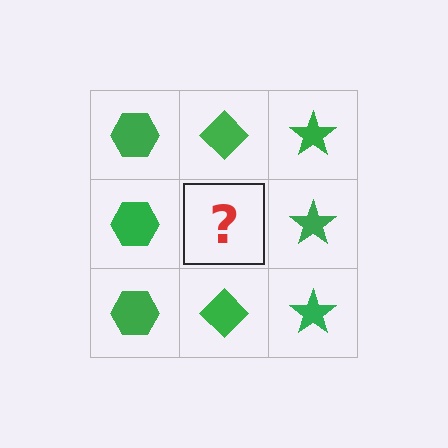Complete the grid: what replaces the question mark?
The question mark should be replaced with a green diamond.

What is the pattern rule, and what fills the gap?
The rule is that each column has a consistent shape. The gap should be filled with a green diamond.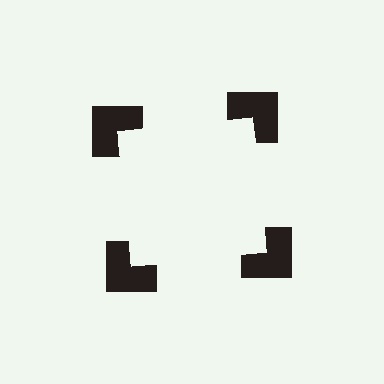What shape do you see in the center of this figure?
An illusory square — its edges are inferred from the aligned wedge cuts in the notched squares, not physically drawn.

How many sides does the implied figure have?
4 sides.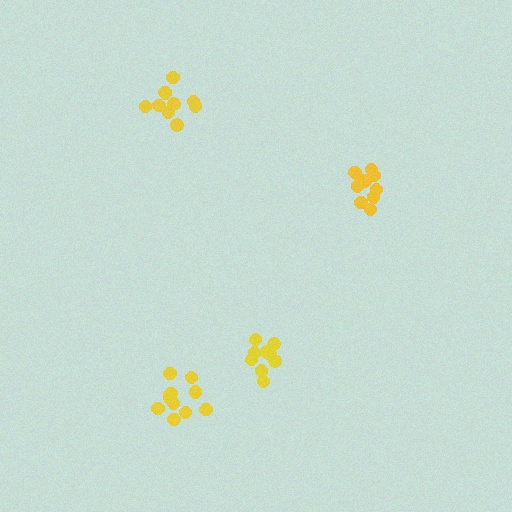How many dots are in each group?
Group 1: 9 dots, Group 2: 10 dots, Group 3: 10 dots, Group 4: 11 dots (40 total).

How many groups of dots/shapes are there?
There are 4 groups.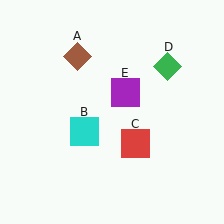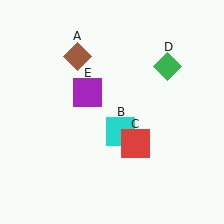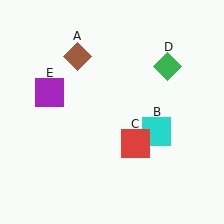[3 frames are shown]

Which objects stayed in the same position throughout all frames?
Brown diamond (object A) and red square (object C) and green diamond (object D) remained stationary.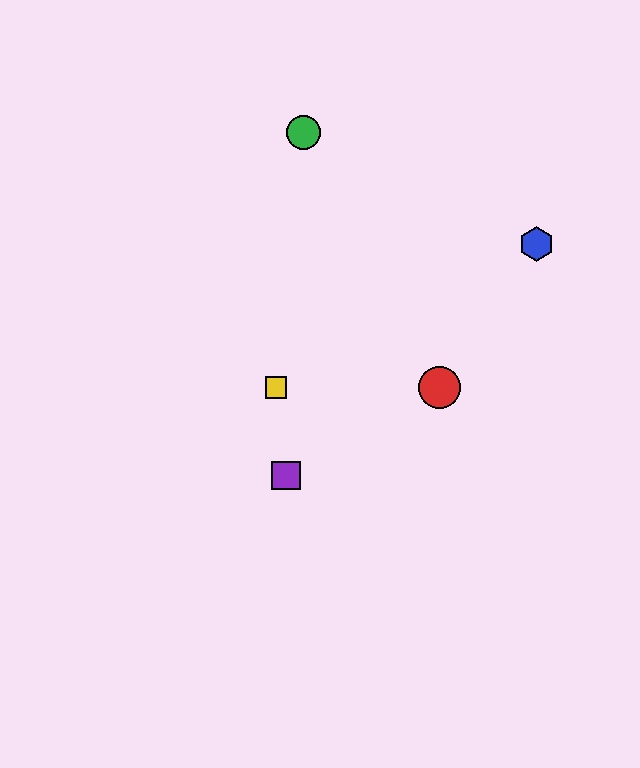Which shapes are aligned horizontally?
The red circle, the yellow square are aligned horizontally.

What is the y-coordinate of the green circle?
The green circle is at y≈132.